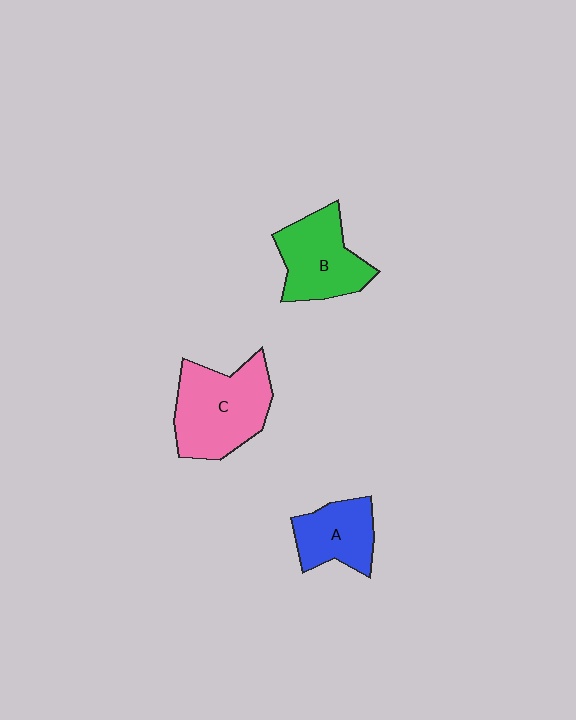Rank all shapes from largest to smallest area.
From largest to smallest: C (pink), B (green), A (blue).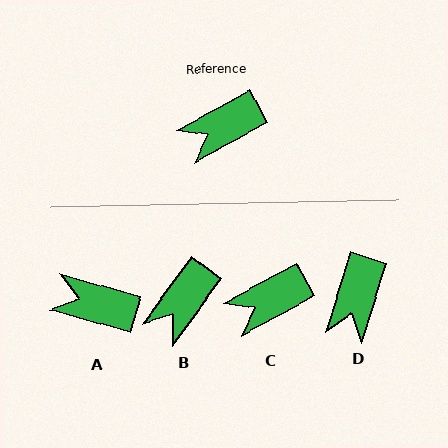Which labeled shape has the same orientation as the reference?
C.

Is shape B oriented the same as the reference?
No, it is off by about 25 degrees.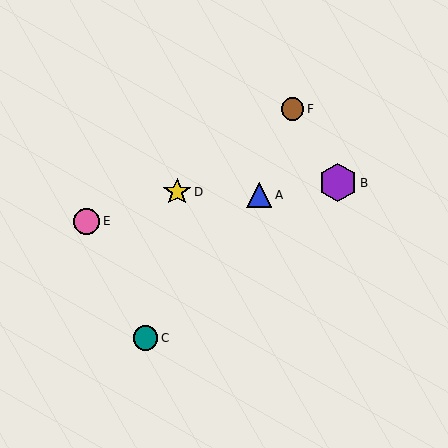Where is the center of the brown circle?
The center of the brown circle is at (292, 109).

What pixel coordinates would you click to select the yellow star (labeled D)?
Click at (177, 192) to select the yellow star D.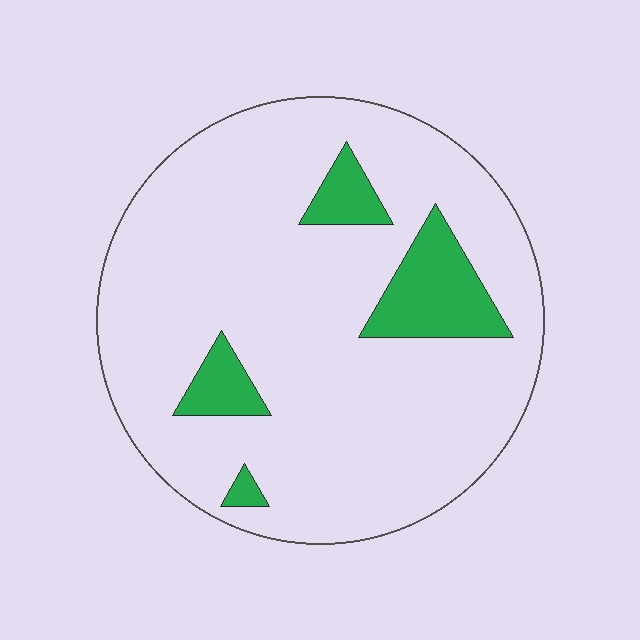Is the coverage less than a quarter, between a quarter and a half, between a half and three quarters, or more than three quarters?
Less than a quarter.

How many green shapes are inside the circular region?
4.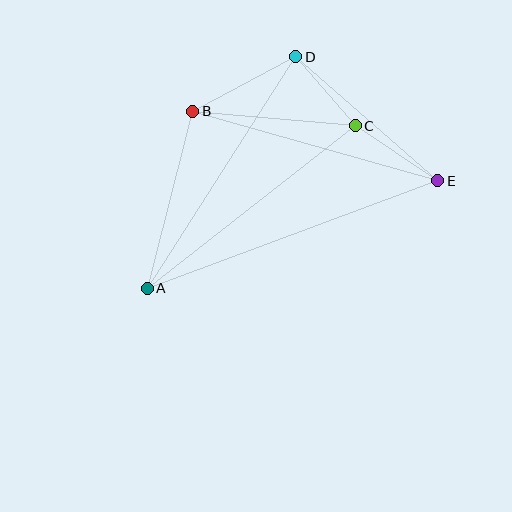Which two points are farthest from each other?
Points A and E are farthest from each other.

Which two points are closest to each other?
Points C and D are closest to each other.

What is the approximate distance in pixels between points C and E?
The distance between C and E is approximately 99 pixels.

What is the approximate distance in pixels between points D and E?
The distance between D and E is approximately 189 pixels.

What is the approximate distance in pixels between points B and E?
The distance between B and E is approximately 255 pixels.